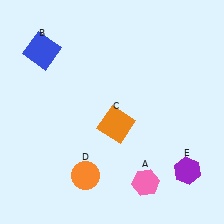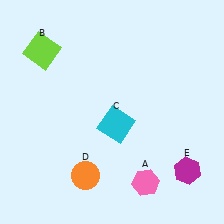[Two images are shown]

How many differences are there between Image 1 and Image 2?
There are 3 differences between the two images.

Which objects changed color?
B changed from blue to lime. C changed from orange to cyan. E changed from purple to magenta.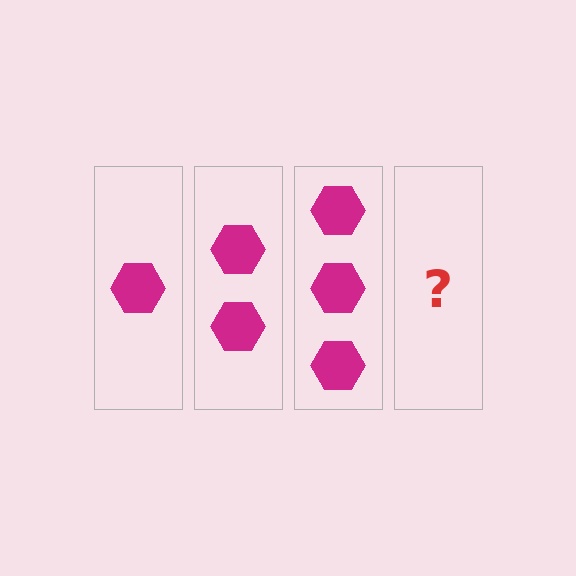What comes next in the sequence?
The next element should be 4 hexagons.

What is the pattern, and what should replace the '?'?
The pattern is that each step adds one more hexagon. The '?' should be 4 hexagons.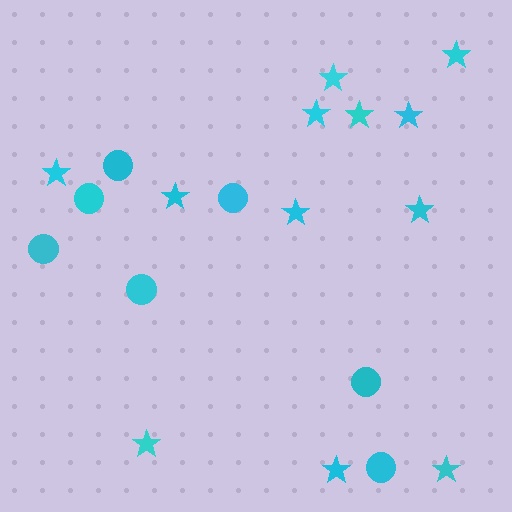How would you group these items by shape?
There are 2 groups: one group of circles (7) and one group of stars (12).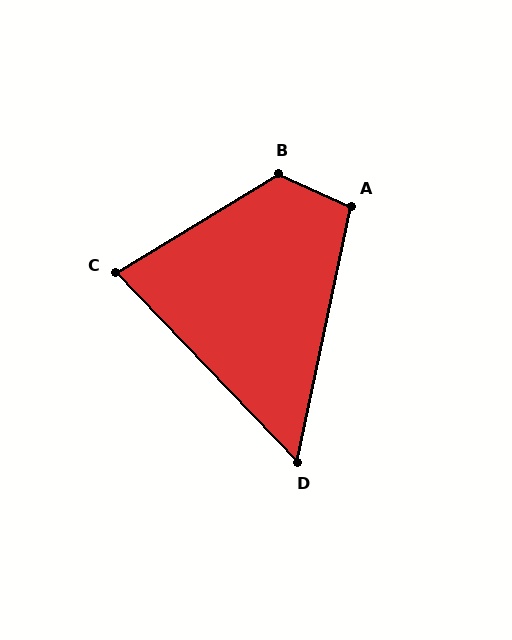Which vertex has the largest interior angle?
B, at approximately 124 degrees.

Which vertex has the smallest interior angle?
D, at approximately 56 degrees.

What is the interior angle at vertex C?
Approximately 78 degrees (acute).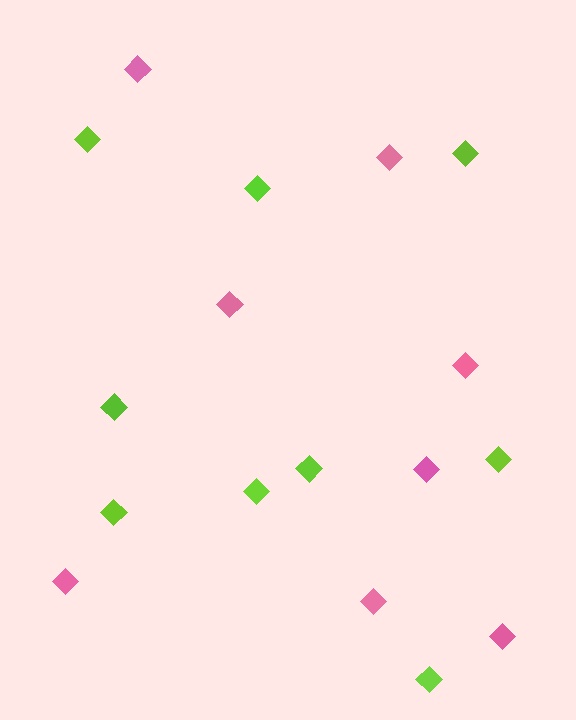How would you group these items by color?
There are 2 groups: one group of lime diamonds (9) and one group of pink diamonds (8).